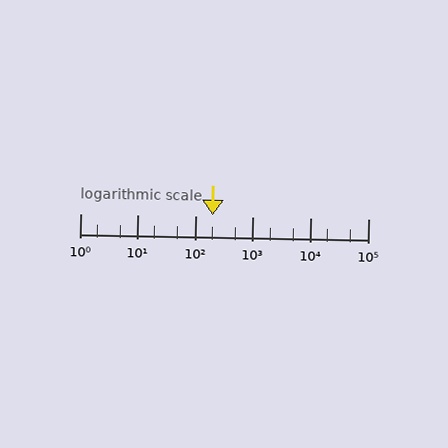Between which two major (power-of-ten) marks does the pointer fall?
The pointer is between 100 and 1000.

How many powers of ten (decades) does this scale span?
The scale spans 5 decades, from 1 to 100000.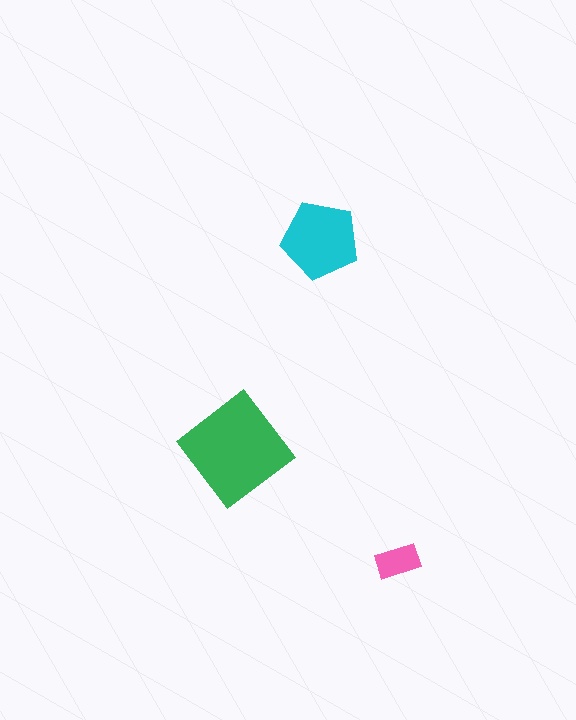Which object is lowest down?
The pink rectangle is bottommost.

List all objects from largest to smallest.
The green diamond, the cyan pentagon, the pink rectangle.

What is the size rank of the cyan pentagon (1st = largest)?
2nd.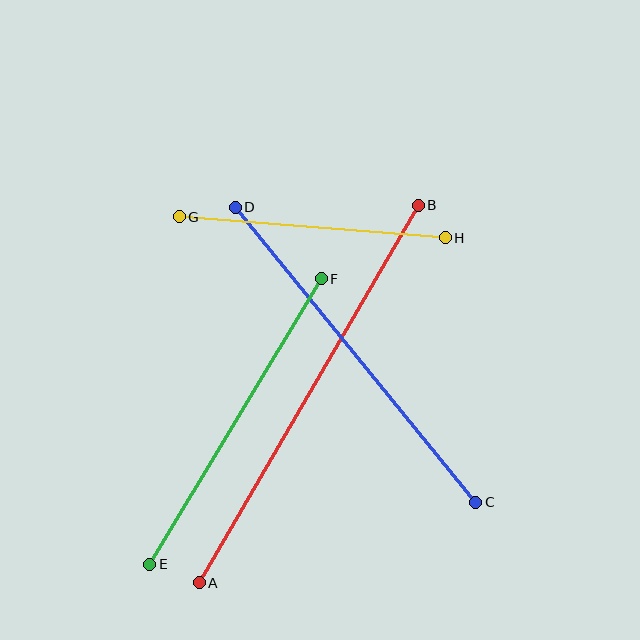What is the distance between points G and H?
The distance is approximately 267 pixels.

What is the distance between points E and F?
The distance is approximately 333 pixels.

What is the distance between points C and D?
The distance is approximately 381 pixels.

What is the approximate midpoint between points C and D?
The midpoint is at approximately (355, 355) pixels.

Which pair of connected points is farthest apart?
Points A and B are farthest apart.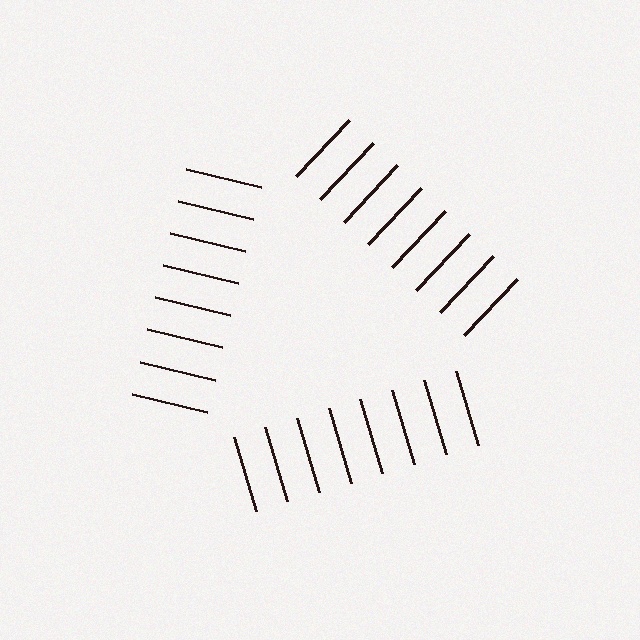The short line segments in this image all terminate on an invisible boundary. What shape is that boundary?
An illusory triangle — the line segments terminate on its edges but no continuous stroke is drawn.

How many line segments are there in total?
24 — 8 along each of the 3 edges.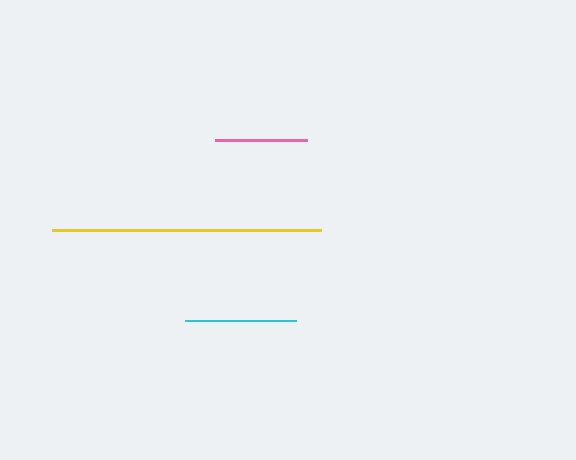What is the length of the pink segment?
The pink segment is approximately 92 pixels long.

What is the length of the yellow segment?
The yellow segment is approximately 269 pixels long.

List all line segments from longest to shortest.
From longest to shortest: yellow, cyan, pink.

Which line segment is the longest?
The yellow line is the longest at approximately 269 pixels.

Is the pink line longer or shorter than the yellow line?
The yellow line is longer than the pink line.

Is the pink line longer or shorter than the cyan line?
The cyan line is longer than the pink line.